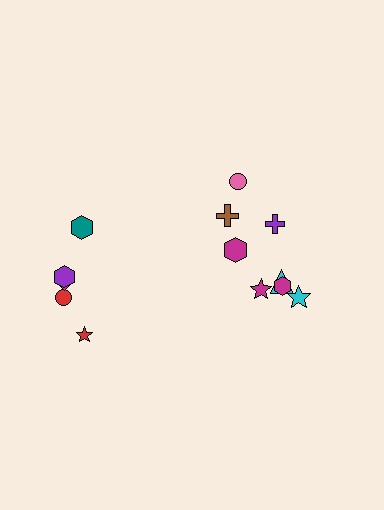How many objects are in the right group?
There are 8 objects.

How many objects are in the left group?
There are 5 objects.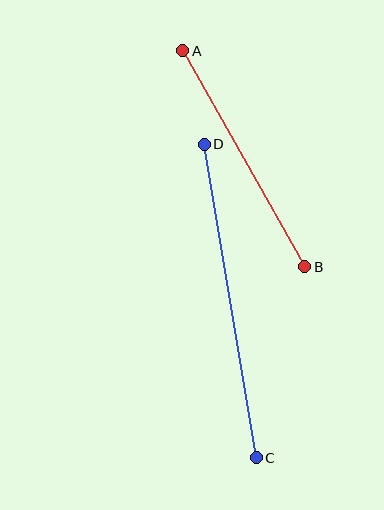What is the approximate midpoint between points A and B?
The midpoint is at approximately (244, 159) pixels.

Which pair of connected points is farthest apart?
Points C and D are farthest apart.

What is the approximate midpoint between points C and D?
The midpoint is at approximately (230, 301) pixels.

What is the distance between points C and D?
The distance is approximately 318 pixels.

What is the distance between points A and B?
The distance is approximately 248 pixels.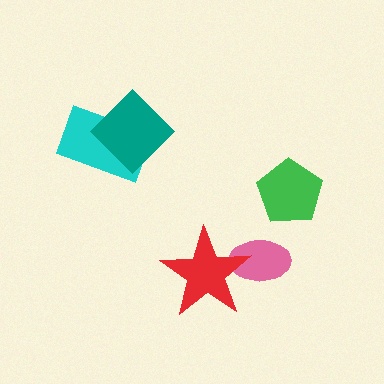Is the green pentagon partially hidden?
No, no other shape covers it.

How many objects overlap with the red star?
1 object overlaps with the red star.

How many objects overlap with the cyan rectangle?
1 object overlaps with the cyan rectangle.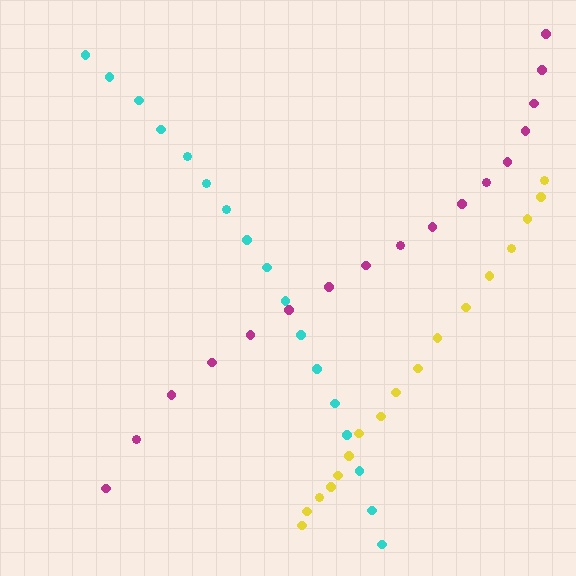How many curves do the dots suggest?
There are 3 distinct paths.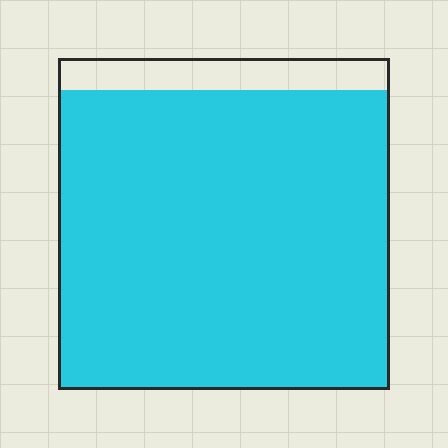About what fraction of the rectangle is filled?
About nine tenths (9/10).